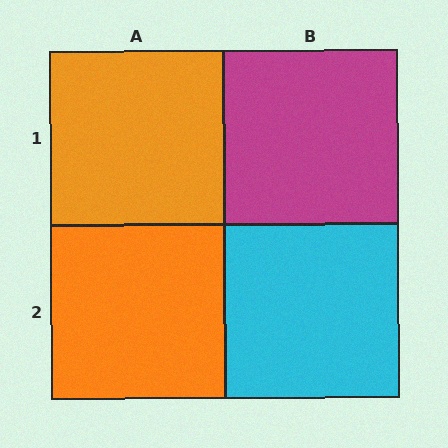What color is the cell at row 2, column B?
Cyan.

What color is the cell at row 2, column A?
Orange.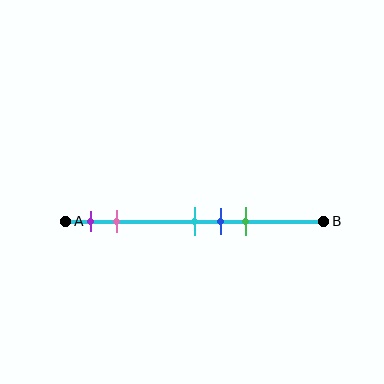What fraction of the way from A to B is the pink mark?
The pink mark is approximately 20% (0.2) of the way from A to B.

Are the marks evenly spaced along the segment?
No, the marks are not evenly spaced.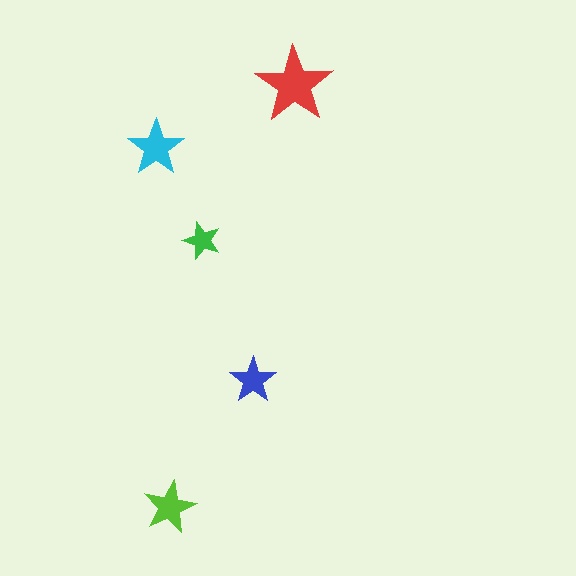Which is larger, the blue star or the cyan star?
The cyan one.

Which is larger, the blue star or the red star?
The red one.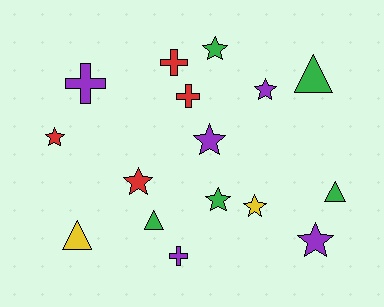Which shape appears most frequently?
Star, with 8 objects.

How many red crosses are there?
There are 2 red crosses.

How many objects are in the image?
There are 16 objects.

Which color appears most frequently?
Green, with 5 objects.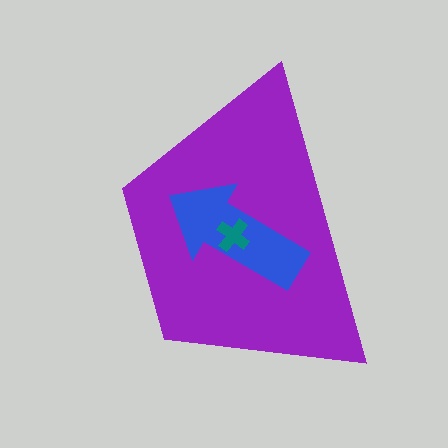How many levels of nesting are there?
3.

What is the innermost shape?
The teal cross.